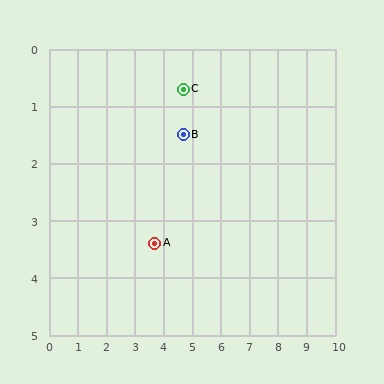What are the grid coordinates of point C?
Point C is at approximately (4.7, 0.7).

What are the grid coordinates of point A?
Point A is at approximately (3.7, 3.4).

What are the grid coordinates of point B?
Point B is at approximately (4.7, 1.5).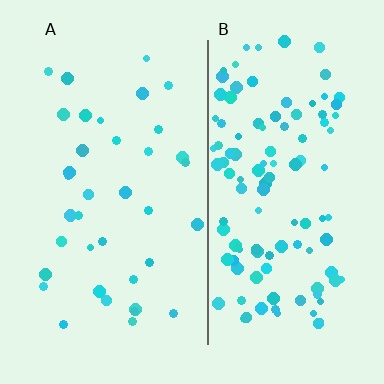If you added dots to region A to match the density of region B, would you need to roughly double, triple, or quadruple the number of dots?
Approximately triple.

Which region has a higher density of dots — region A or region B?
B (the right).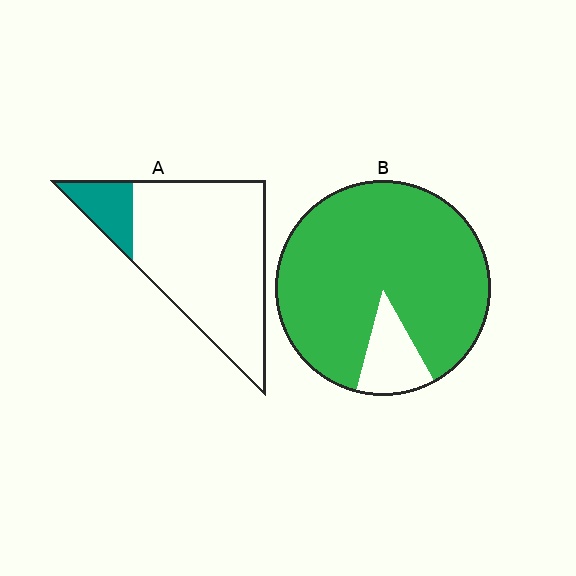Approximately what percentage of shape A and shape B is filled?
A is approximately 15% and B is approximately 90%.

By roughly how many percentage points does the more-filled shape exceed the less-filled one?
By roughly 75 percentage points (B over A).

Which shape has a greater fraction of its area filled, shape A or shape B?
Shape B.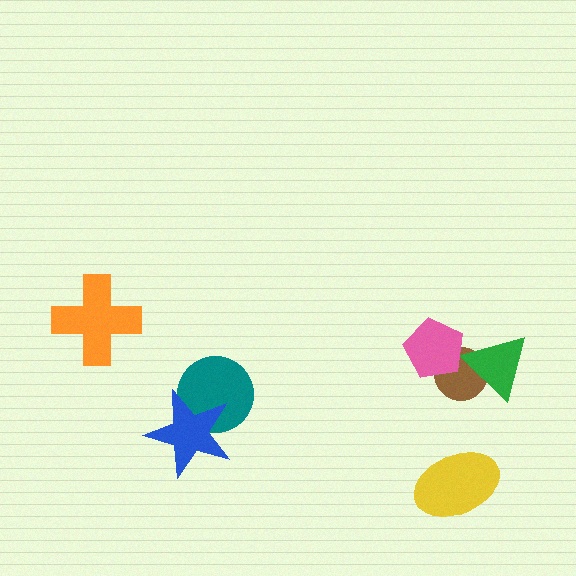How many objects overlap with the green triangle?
1 object overlaps with the green triangle.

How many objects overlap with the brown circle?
2 objects overlap with the brown circle.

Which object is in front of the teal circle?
The blue star is in front of the teal circle.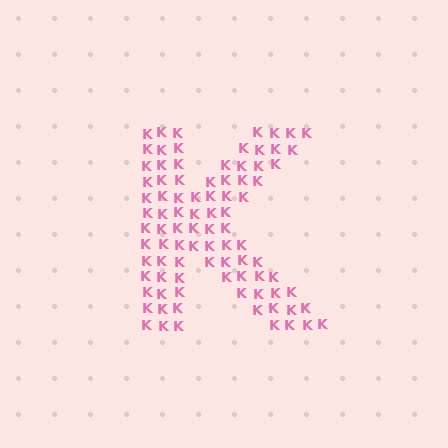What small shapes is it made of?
It is made of small letter K's.